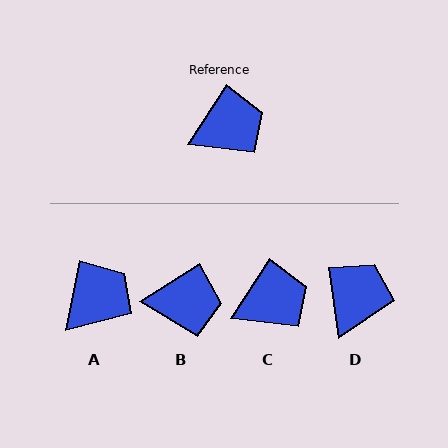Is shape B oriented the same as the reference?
No, it is off by about 24 degrees.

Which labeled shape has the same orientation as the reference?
C.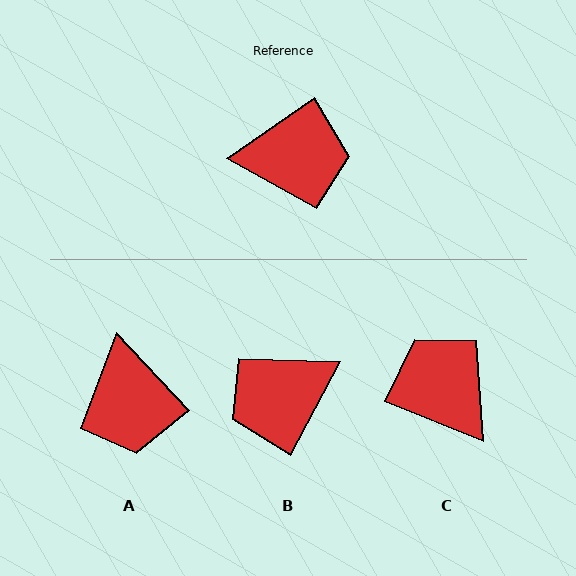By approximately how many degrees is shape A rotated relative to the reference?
Approximately 81 degrees clockwise.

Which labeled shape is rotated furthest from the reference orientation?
B, about 153 degrees away.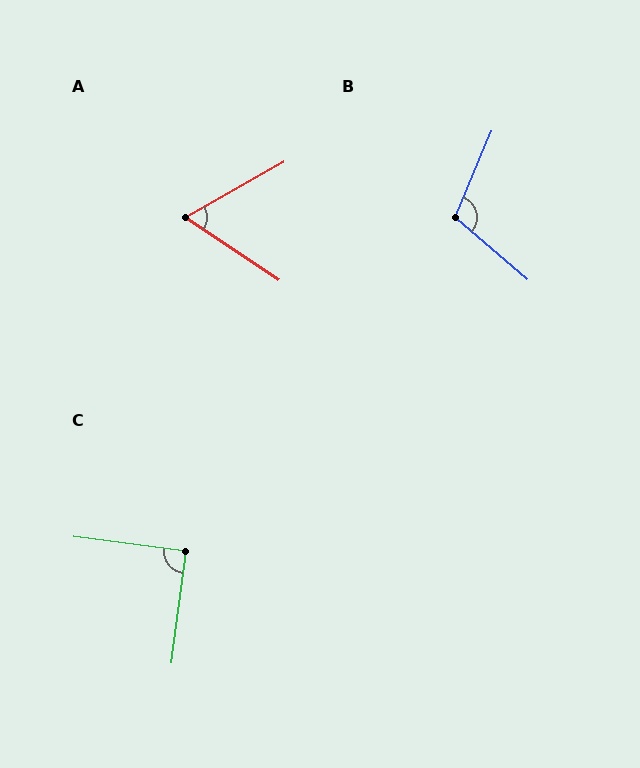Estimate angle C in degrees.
Approximately 90 degrees.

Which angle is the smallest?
A, at approximately 63 degrees.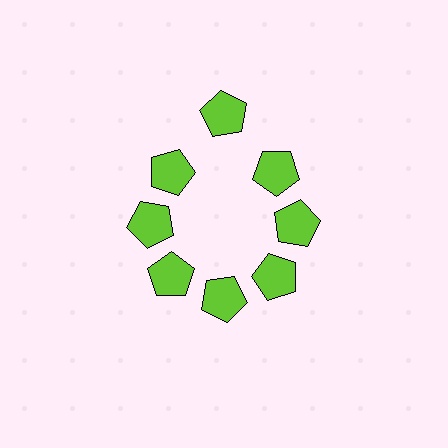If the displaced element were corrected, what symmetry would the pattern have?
It would have 8-fold rotational symmetry — the pattern would map onto itself every 45 degrees.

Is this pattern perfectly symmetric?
No. The 8 lime pentagons are arranged in a ring, but one element near the 12 o'clock position is pushed outward from the center, breaking the 8-fold rotational symmetry.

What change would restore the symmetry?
The symmetry would be restored by moving it inward, back onto the ring so that all 8 pentagons sit at equal angles and equal distance from the center.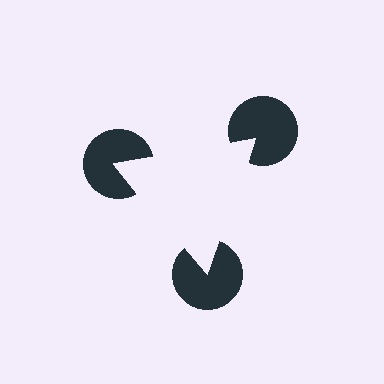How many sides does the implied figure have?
3 sides.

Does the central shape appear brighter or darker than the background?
It typically appears slightly brighter than the background, even though no actual brightness change is drawn.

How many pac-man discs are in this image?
There are 3 — one at each vertex of the illusory triangle.